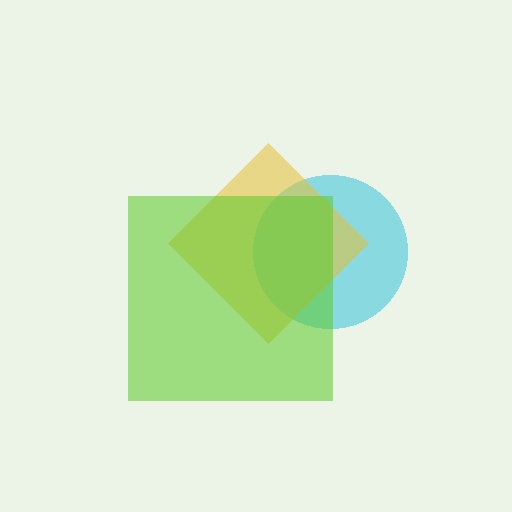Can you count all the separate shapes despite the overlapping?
Yes, there are 3 separate shapes.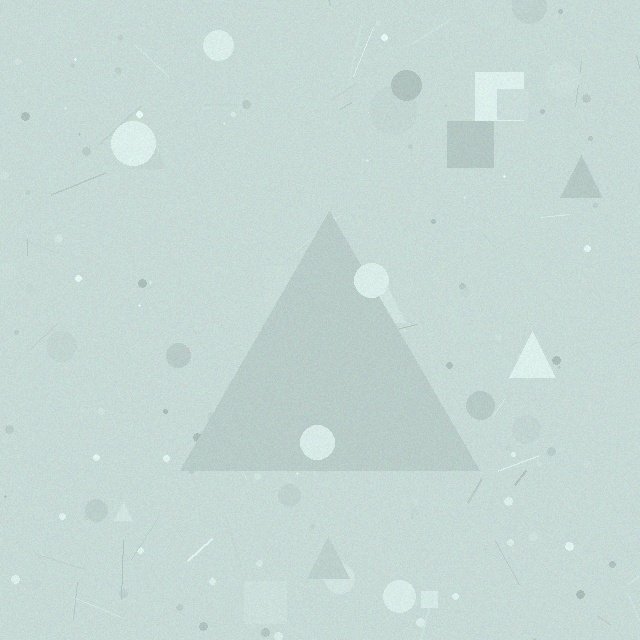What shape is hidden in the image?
A triangle is hidden in the image.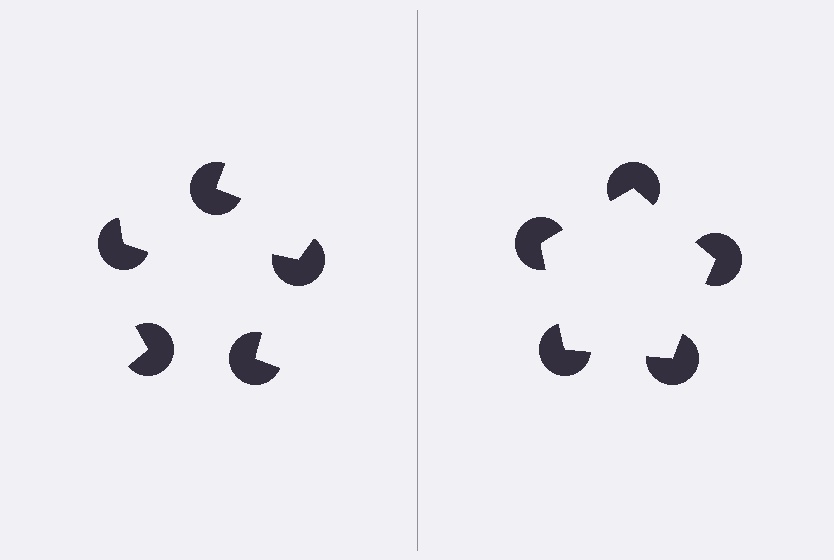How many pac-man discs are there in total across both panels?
10 — 5 on each side.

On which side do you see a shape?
An illusory pentagon appears on the right side. On the left side the wedge cuts are rotated, so no coherent shape forms.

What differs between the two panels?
The pac-man discs are positioned identically on both sides; only the wedge orientations differ. On the right they align to a pentagon; on the left they are misaligned.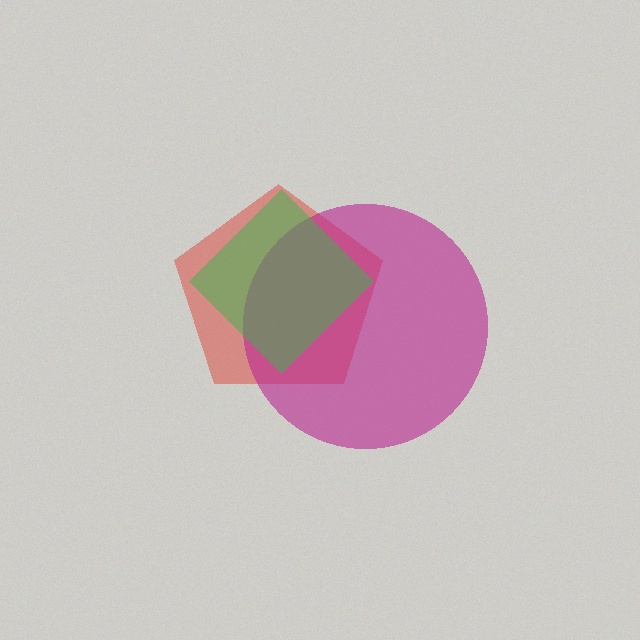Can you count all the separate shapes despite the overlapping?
Yes, there are 3 separate shapes.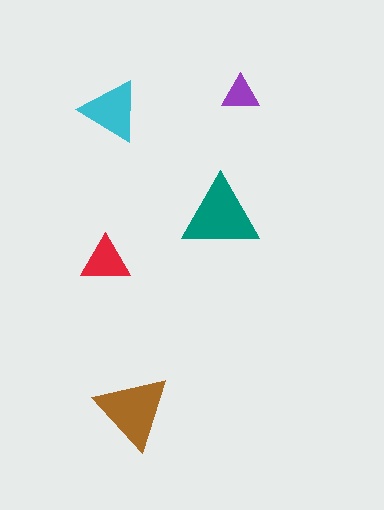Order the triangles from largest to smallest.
the teal one, the brown one, the cyan one, the red one, the purple one.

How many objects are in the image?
There are 5 objects in the image.